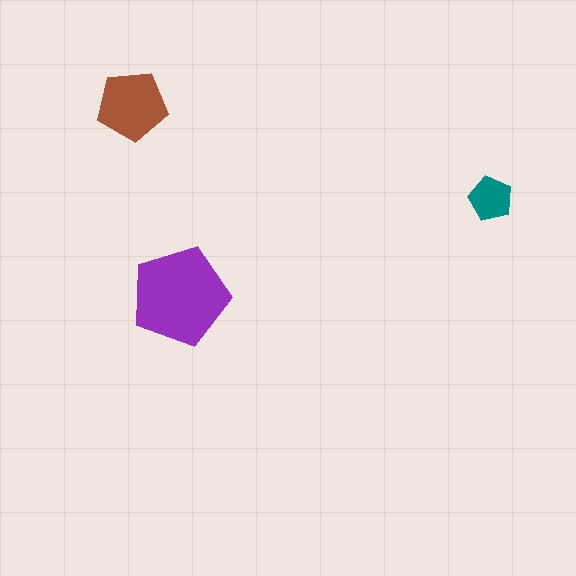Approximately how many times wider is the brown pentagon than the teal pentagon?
About 1.5 times wider.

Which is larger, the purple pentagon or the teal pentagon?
The purple one.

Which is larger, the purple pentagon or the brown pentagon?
The purple one.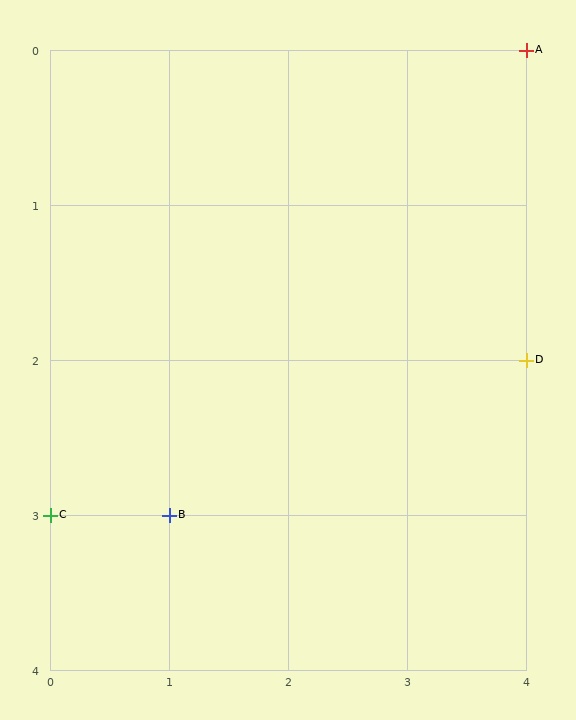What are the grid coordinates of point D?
Point D is at grid coordinates (4, 2).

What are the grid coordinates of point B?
Point B is at grid coordinates (1, 3).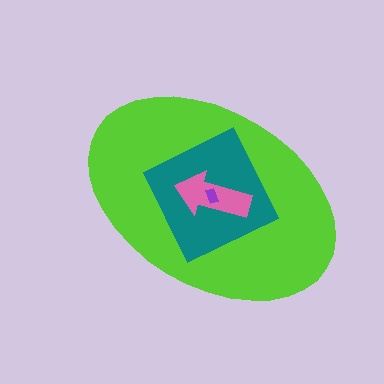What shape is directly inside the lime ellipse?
The teal square.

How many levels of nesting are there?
4.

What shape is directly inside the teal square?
The pink arrow.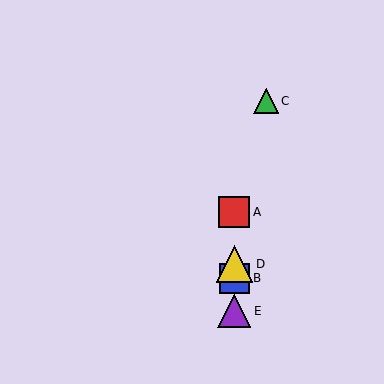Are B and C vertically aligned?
No, B is at x≈234 and C is at x≈266.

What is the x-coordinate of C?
Object C is at x≈266.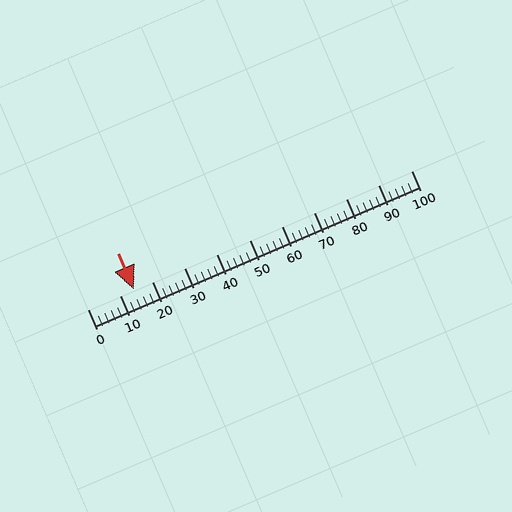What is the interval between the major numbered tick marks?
The major tick marks are spaced 10 units apart.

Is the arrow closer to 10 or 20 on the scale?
The arrow is closer to 10.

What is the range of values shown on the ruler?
The ruler shows values from 0 to 100.